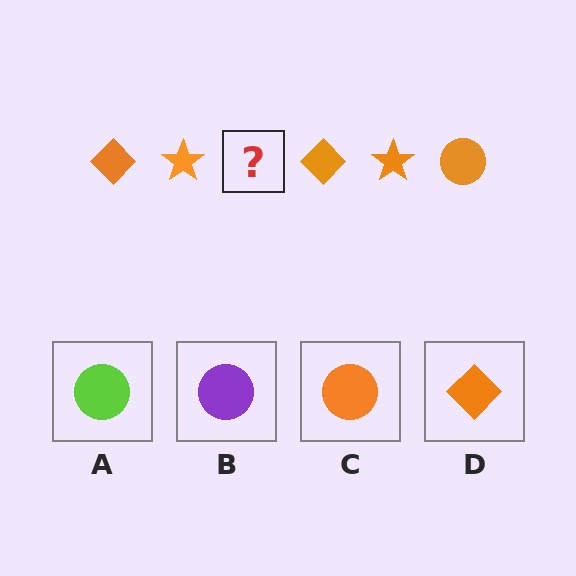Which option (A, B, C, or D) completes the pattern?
C.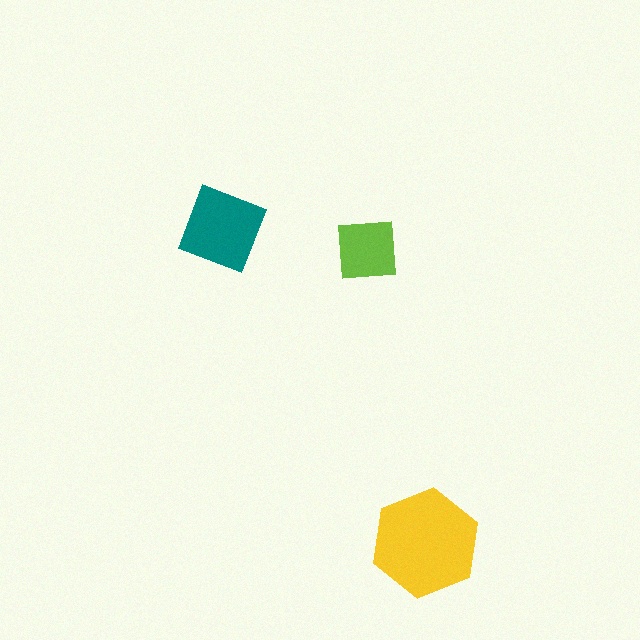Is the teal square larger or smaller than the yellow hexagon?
Smaller.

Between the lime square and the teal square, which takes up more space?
The teal square.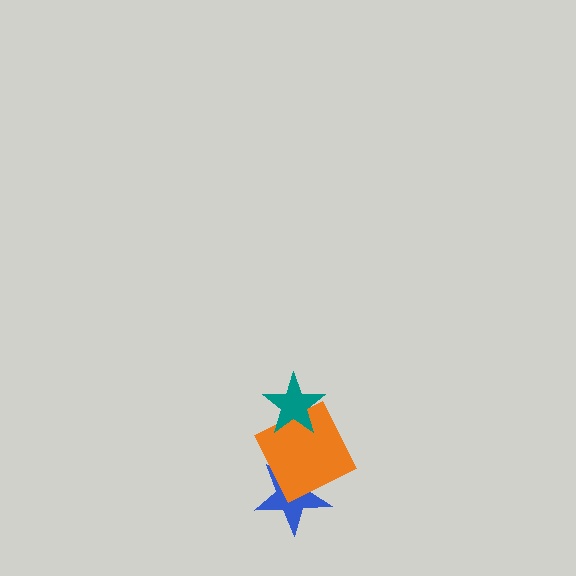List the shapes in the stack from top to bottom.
From top to bottom: the teal star, the orange square, the blue star.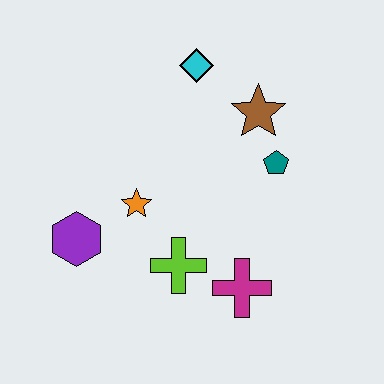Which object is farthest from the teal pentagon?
The purple hexagon is farthest from the teal pentagon.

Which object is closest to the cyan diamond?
The brown star is closest to the cyan diamond.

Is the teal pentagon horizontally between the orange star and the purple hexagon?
No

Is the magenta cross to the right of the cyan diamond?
Yes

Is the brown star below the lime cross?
No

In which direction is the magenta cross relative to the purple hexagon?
The magenta cross is to the right of the purple hexagon.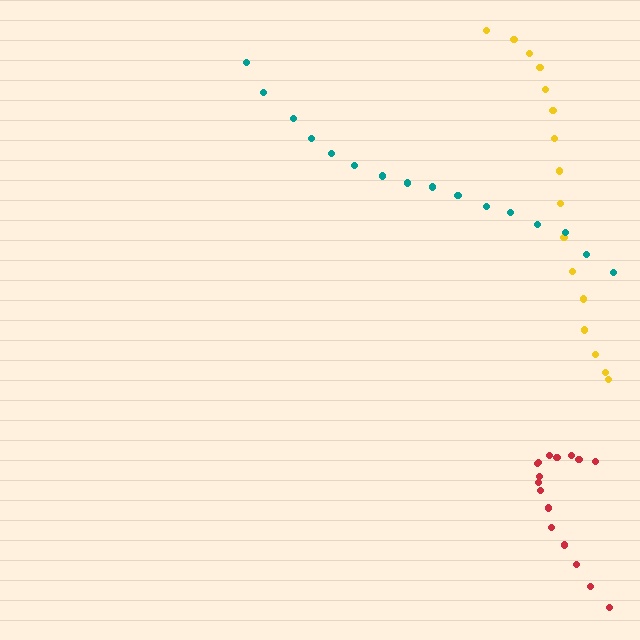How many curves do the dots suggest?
There are 3 distinct paths.